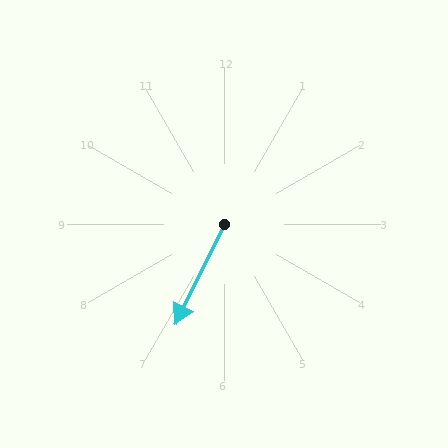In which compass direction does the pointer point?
Southwest.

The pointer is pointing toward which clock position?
Roughly 7 o'clock.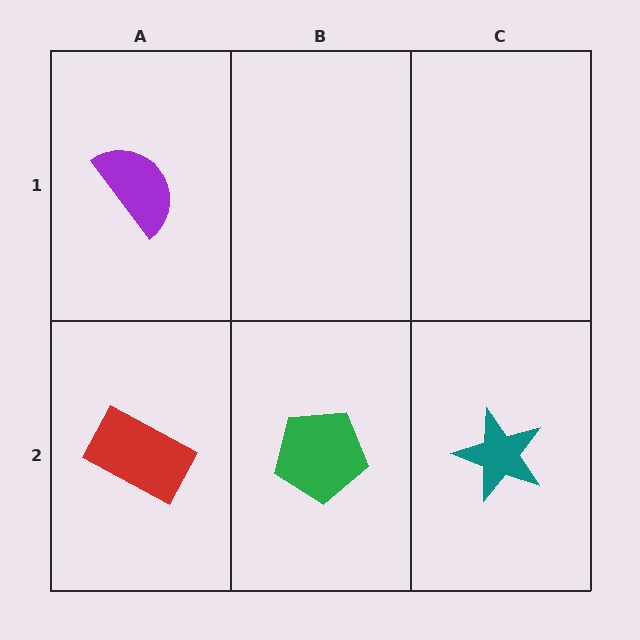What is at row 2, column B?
A green pentagon.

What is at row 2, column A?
A red rectangle.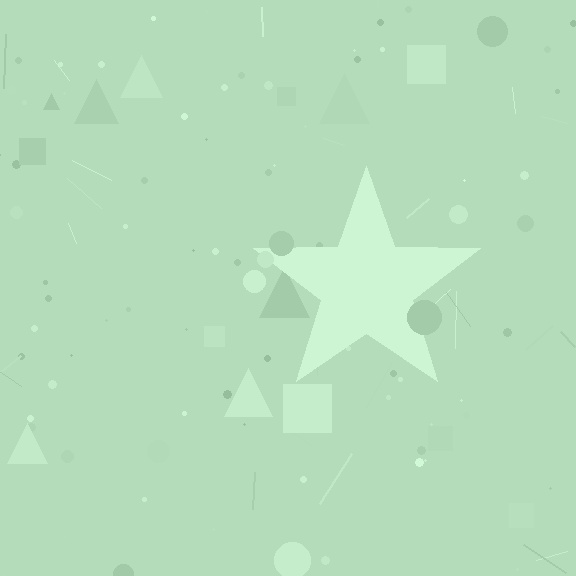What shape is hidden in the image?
A star is hidden in the image.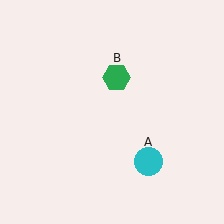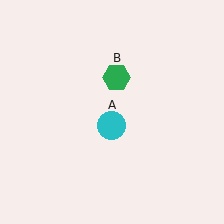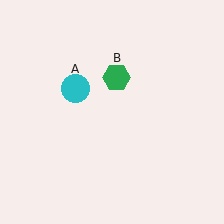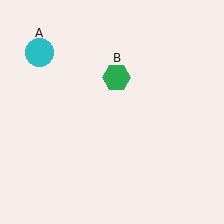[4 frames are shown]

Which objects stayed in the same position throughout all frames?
Green hexagon (object B) remained stationary.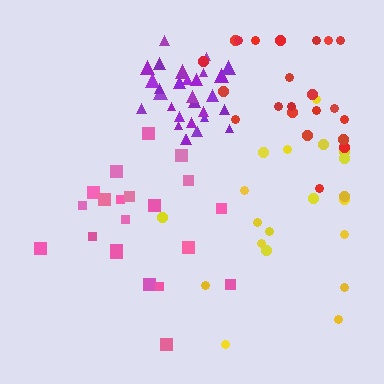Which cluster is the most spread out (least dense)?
Pink.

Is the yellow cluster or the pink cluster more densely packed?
Yellow.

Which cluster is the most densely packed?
Purple.